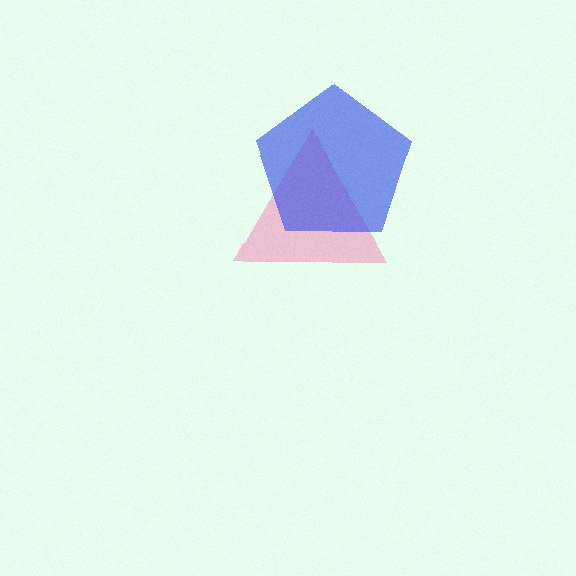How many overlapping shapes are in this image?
There are 2 overlapping shapes in the image.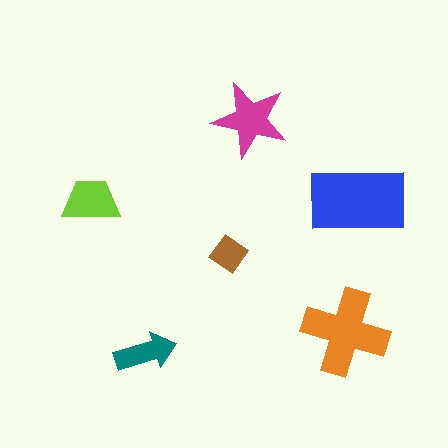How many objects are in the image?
There are 6 objects in the image.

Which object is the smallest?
The brown diamond.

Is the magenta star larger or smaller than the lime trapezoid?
Larger.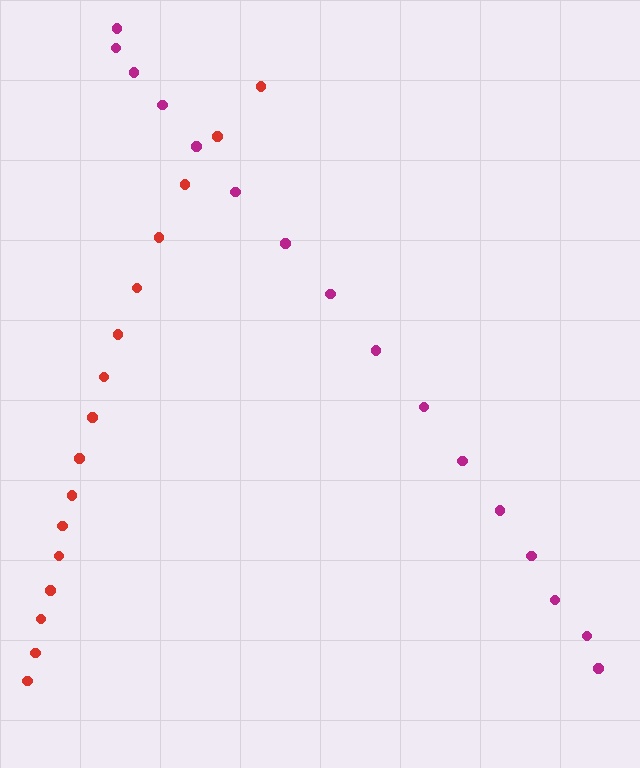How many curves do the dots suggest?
There are 2 distinct paths.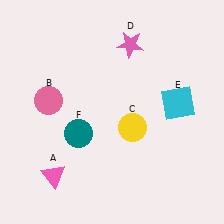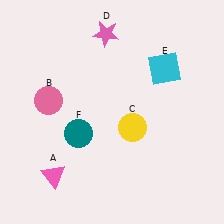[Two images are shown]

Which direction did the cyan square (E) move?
The cyan square (E) moved up.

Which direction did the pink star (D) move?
The pink star (D) moved left.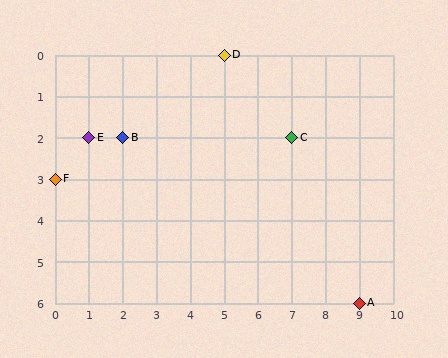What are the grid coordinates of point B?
Point B is at grid coordinates (2, 2).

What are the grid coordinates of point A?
Point A is at grid coordinates (9, 6).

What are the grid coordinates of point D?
Point D is at grid coordinates (5, 0).